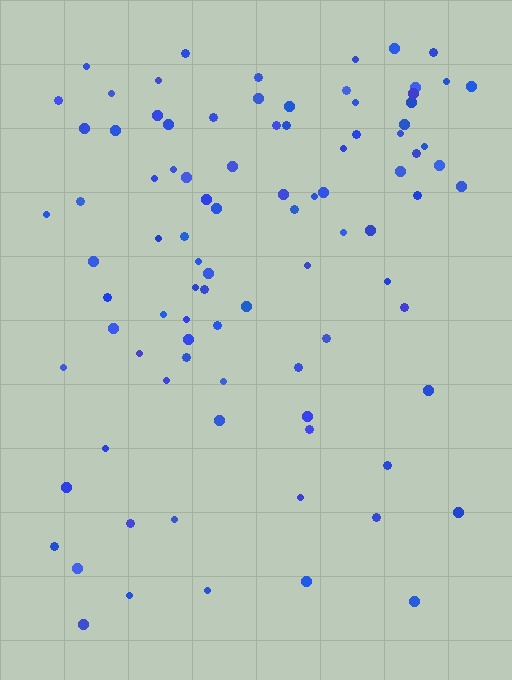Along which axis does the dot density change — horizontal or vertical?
Vertical.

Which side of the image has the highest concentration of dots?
The top.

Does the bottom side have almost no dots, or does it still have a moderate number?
Still a moderate number, just noticeably fewer than the top.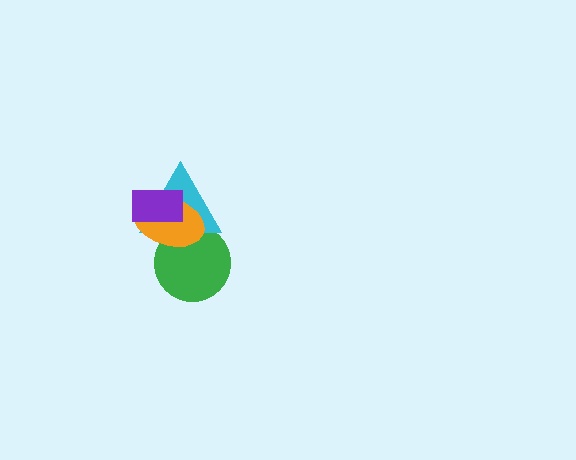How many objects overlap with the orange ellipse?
3 objects overlap with the orange ellipse.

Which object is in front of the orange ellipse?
The purple rectangle is in front of the orange ellipse.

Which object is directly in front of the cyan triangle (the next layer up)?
The orange ellipse is directly in front of the cyan triangle.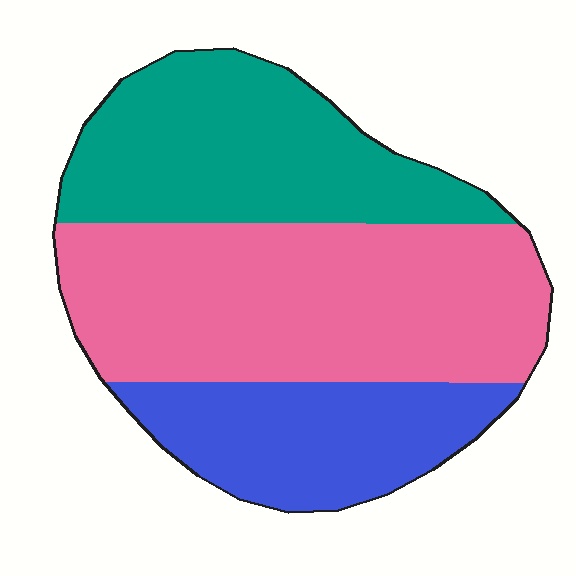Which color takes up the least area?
Blue, at roughly 25%.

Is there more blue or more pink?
Pink.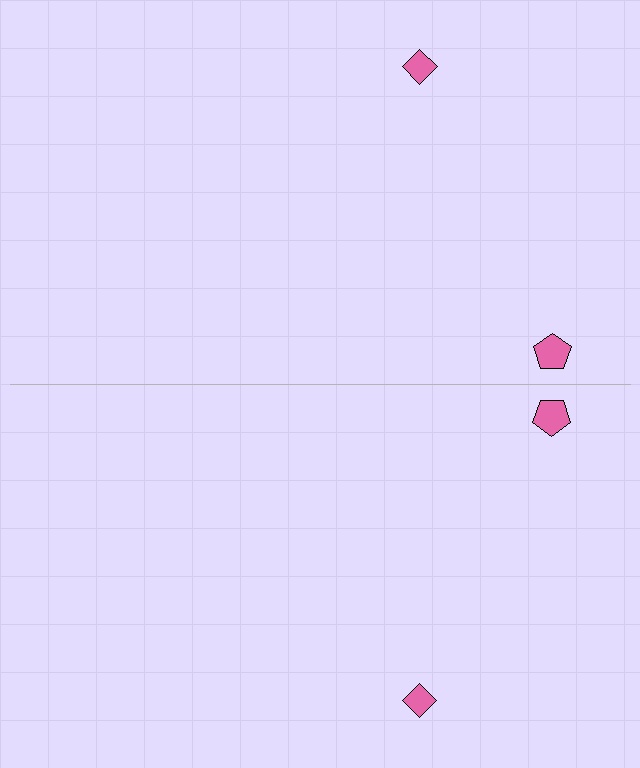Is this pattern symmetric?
Yes, this pattern has bilateral (reflection) symmetry.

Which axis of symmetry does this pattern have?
The pattern has a horizontal axis of symmetry running through the center of the image.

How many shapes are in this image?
There are 4 shapes in this image.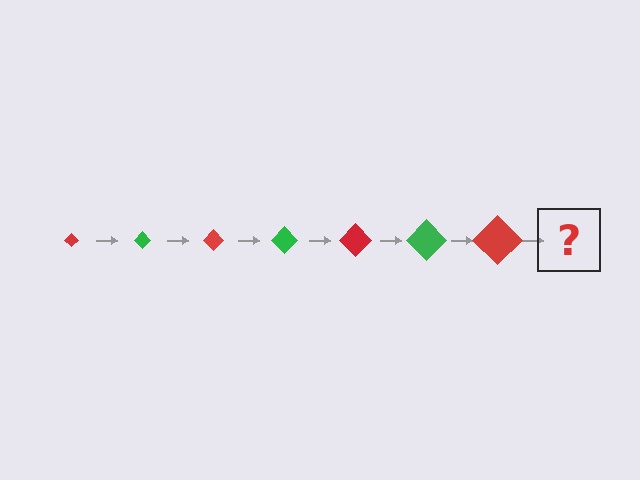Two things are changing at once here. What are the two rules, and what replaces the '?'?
The two rules are that the diamond grows larger each step and the color cycles through red and green. The '?' should be a green diamond, larger than the previous one.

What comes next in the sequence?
The next element should be a green diamond, larger than the previous one.